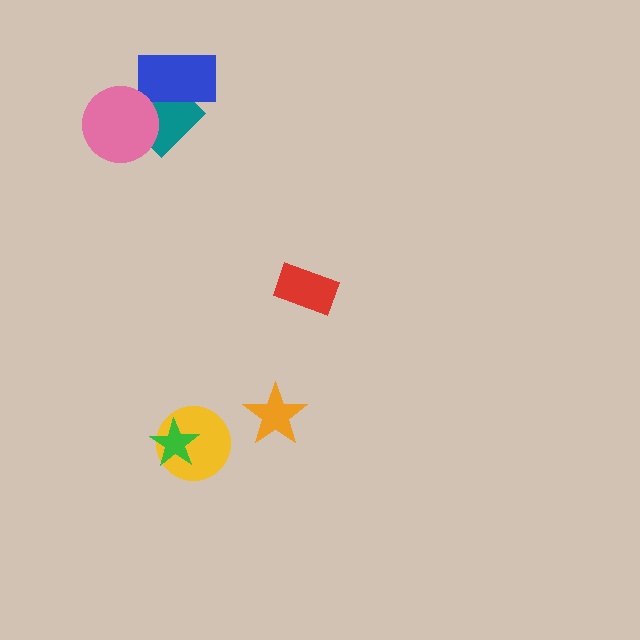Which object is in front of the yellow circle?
The green star is in front of the yellow circle.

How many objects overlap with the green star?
1 object overlaps with the green star.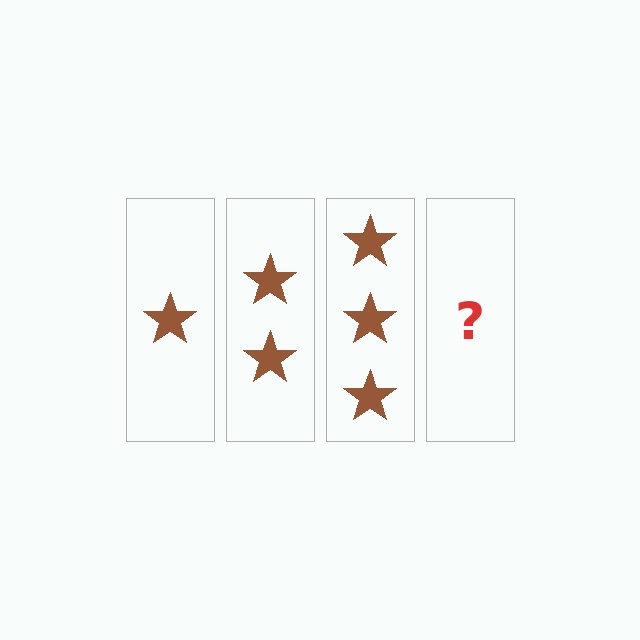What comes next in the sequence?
The next element should be 4 stars.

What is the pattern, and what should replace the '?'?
The pattern is that each step adds one more star. The '?' should be 4 stars.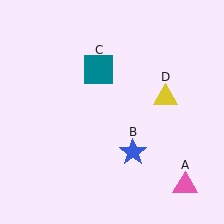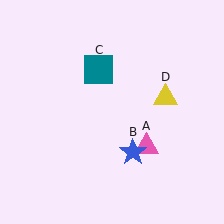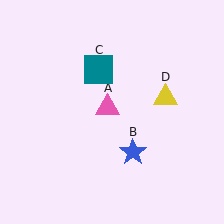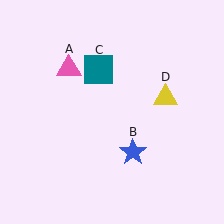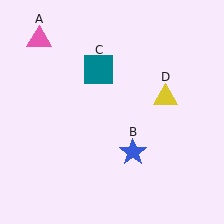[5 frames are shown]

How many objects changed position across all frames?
1 object changed position: pink triangle (object A).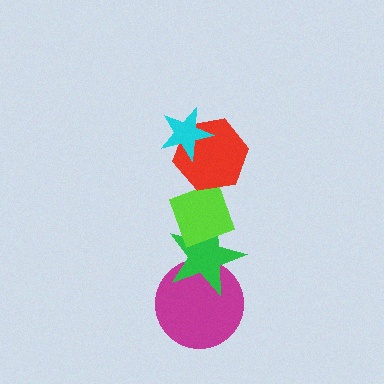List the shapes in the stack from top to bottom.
From top to bottom: the cyan star, the red hexagon, the lime diamond, the green star, the magenta circle.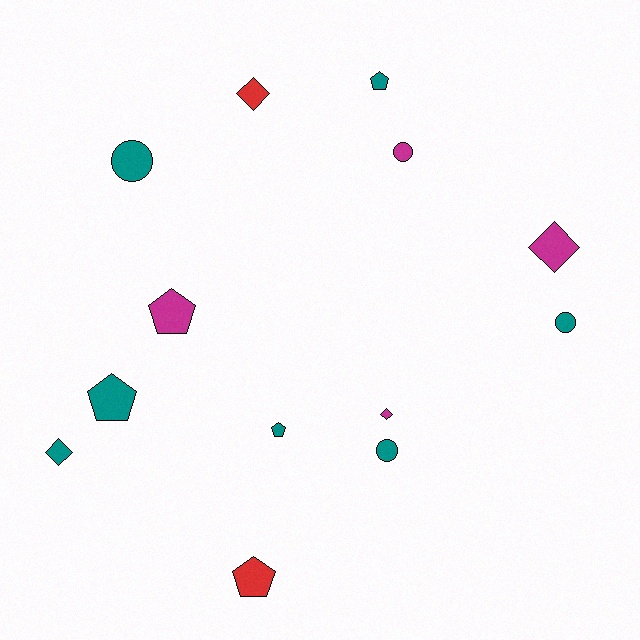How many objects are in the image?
There are 13 objects.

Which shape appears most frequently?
Pentagon, with 5 objects.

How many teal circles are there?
There are 3 teal circles.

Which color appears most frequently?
Teal, with 7 objects.